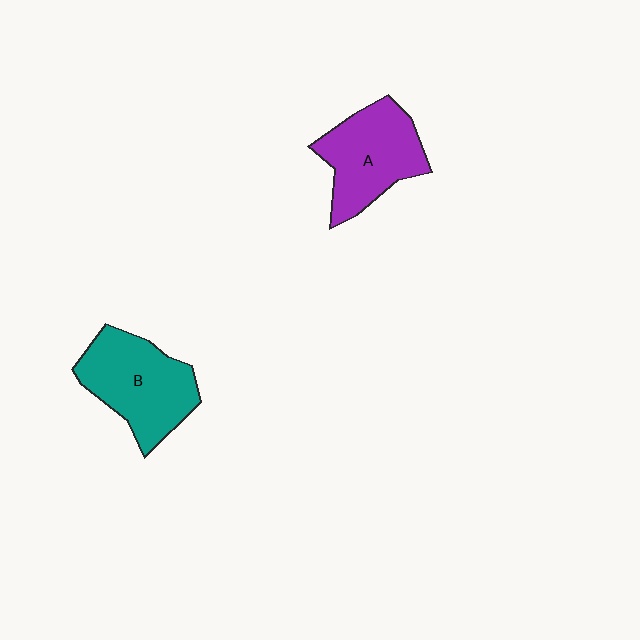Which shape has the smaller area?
Shape A (purple).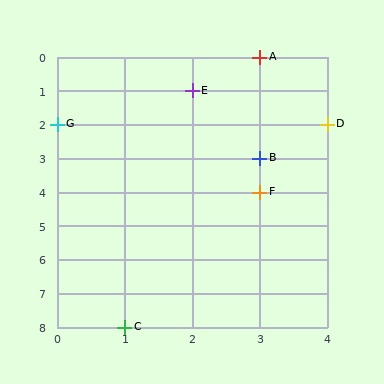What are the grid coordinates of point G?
Point G is at grid coordinates (0, 2).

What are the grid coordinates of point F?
Point F is at grid coordinates (3, 4).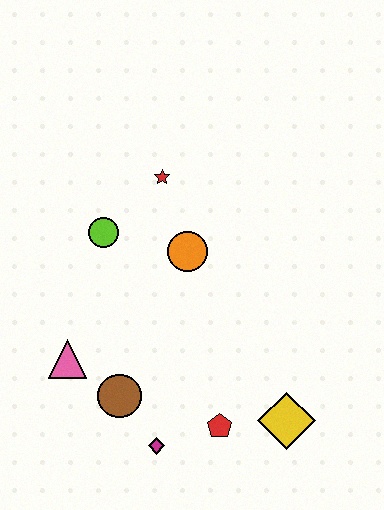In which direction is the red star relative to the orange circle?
The red star is above the orange circle.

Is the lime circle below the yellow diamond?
No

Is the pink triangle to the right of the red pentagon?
No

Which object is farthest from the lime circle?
The yellow diamond is farthest from the lime circle.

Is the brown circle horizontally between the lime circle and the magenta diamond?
Yes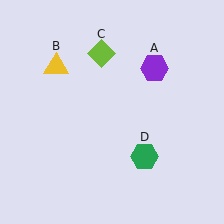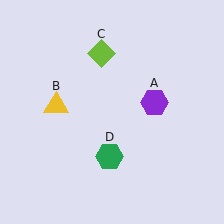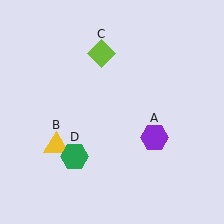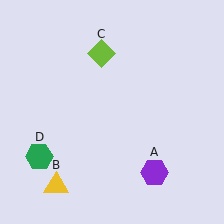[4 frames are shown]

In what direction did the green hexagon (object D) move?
The green hexagon (object D) moved left.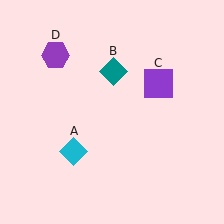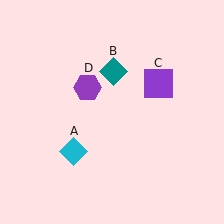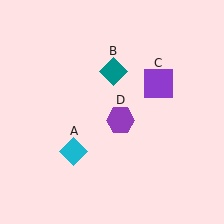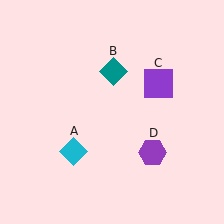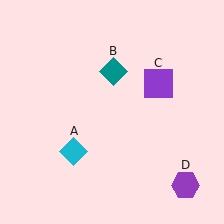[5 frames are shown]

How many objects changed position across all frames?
1 object changed position: purple hexagon (object D).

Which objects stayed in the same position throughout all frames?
Cyan diamond (object A) and teal diamond (object B) and purple square (object C) remained stationary.